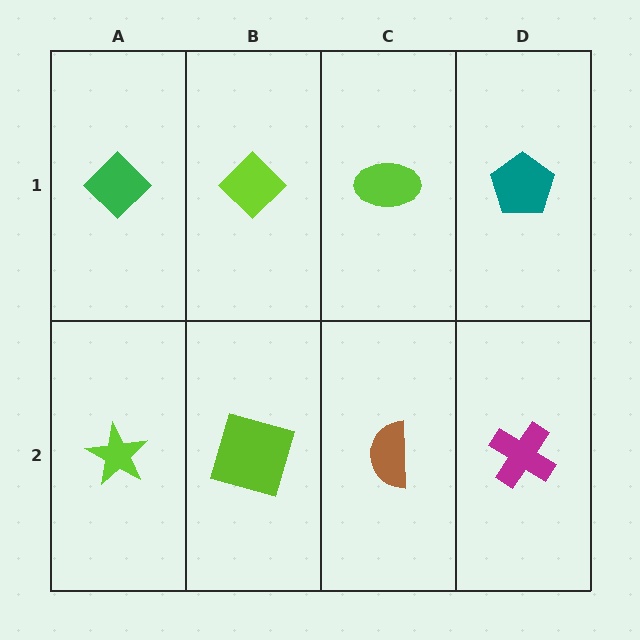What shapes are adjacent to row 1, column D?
A magenta cross (row 2, column D), a lime ellipse (row 1, column C).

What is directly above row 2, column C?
A lime ellipse.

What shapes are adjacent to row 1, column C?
A brown semicircle (row 2, column C), a lime diamond (row 1, column B), a teal pentagon (row 1, column D).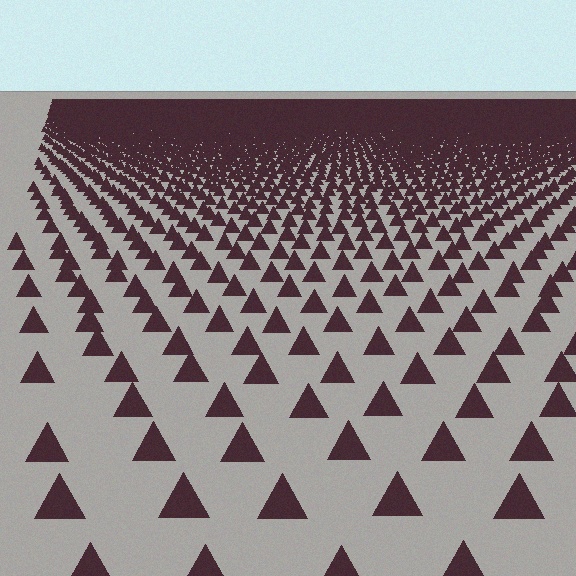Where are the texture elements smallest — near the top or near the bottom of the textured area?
Near the top.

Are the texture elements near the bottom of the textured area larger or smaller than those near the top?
Larger. Near the bottom, elements are closer to the viewer and appear at a bigger on-screen size.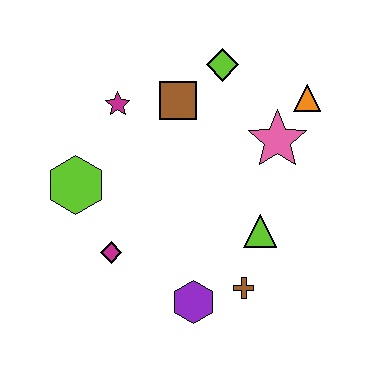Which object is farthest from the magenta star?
The brown cross is farthest from the magenta star.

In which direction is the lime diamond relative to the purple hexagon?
The lime diamond is above the purple hexagon.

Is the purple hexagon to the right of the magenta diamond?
Yes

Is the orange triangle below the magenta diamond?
No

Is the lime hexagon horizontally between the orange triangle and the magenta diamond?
No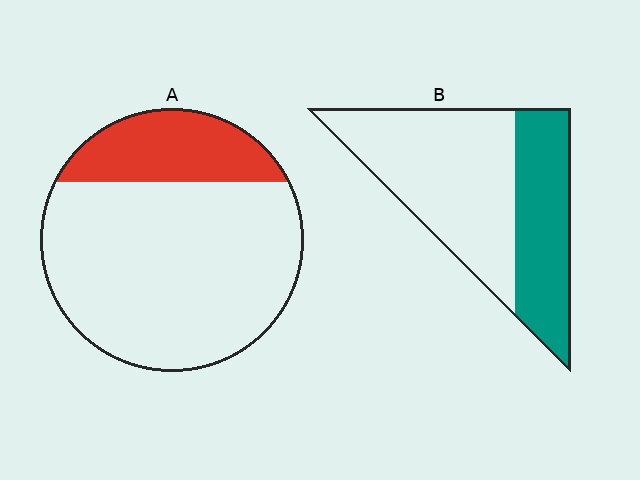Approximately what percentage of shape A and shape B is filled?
A is approximately 25% and B is approximately 40%.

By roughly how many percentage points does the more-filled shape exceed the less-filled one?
By roughly 15 percentage points (B over A).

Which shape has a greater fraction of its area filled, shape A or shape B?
Shape B.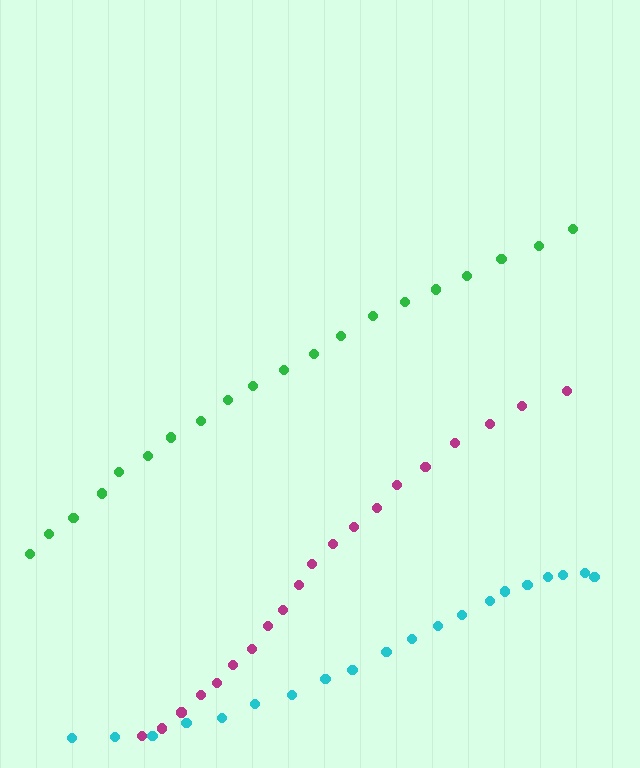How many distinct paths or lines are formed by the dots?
There are 3 distinct paths.